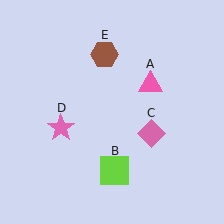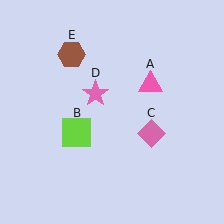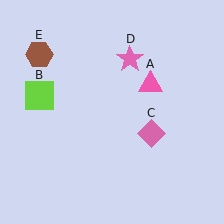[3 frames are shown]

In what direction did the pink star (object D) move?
The pink star (object D) moved up and to the right.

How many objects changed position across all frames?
3 objects changed position: lime square (object B), pink star (object D), brown hexagon (object E).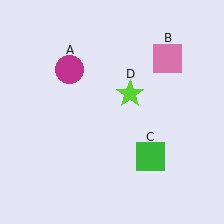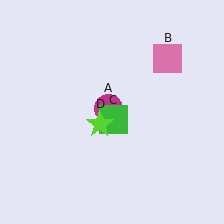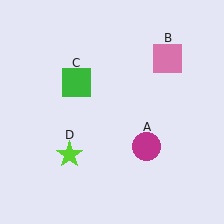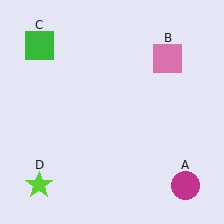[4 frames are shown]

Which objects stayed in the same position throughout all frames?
Pink square (object B) remained stationary.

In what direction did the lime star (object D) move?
The lime star (object D) moved down and to the left.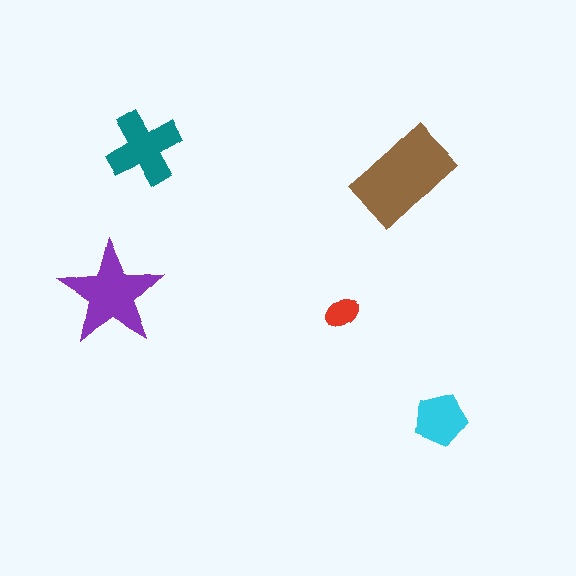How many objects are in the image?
There are 5 objects in the image.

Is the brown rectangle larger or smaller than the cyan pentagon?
Larger.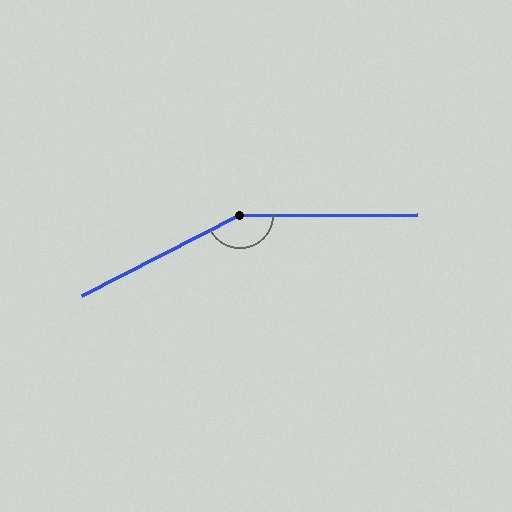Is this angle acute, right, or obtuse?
It is obtuse.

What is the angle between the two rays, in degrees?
Approximately 153 degrees.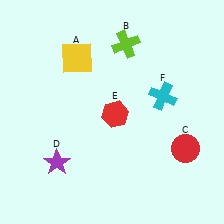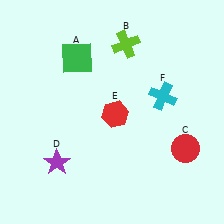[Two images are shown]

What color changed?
The square (A) changed from yellow in Image 1 to green in Image 2.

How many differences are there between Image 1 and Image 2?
There is 1 difference between the two images.